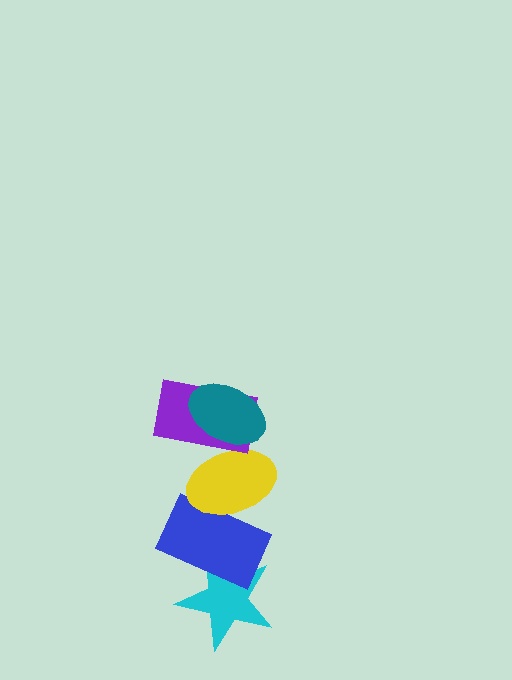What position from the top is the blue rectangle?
The blue rectangle is 4th from the top.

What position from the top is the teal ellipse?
The teal ellipse is 1st from the top.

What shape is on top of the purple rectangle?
The teal ellipse is on top of the purple rectangle.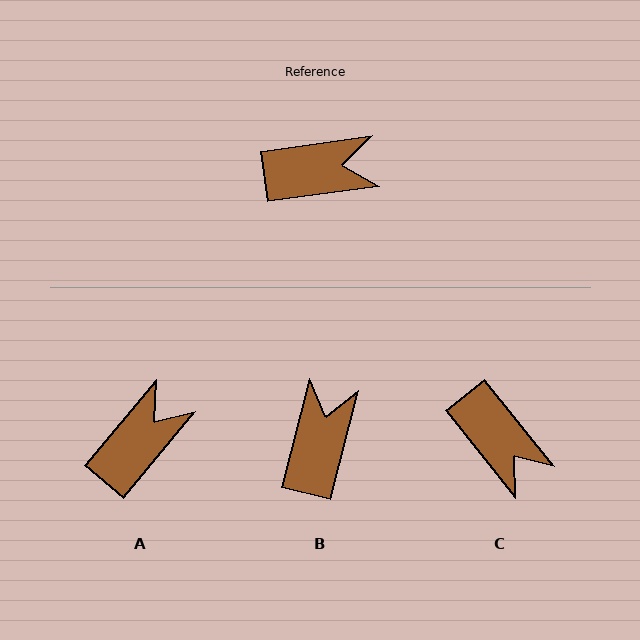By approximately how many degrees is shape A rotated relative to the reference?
Approximately 42 degrees counter-clockwise.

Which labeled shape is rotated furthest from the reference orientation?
B, about 68 degrees away.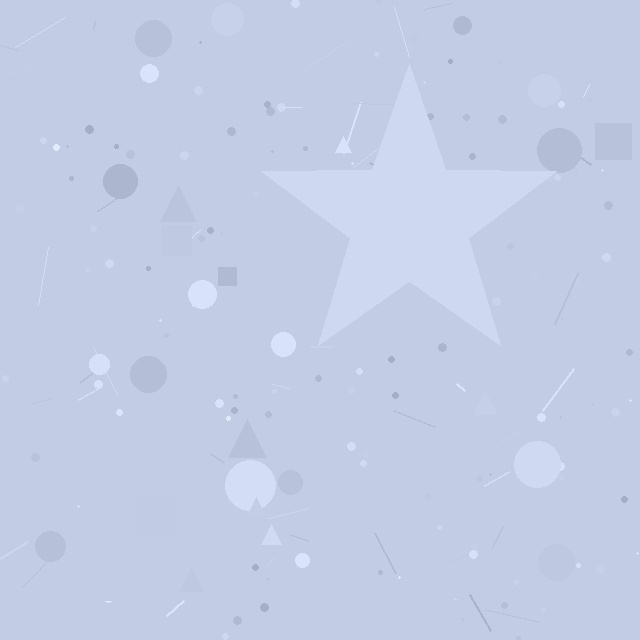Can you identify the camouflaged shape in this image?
The camouflaged shape is a star.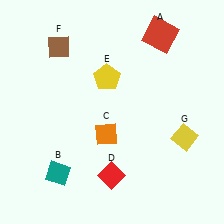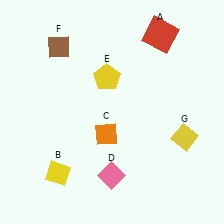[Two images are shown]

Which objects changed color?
B changed from teal to yellow. D changed from red to pink.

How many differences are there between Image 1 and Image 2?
There are 2 differences between the two images.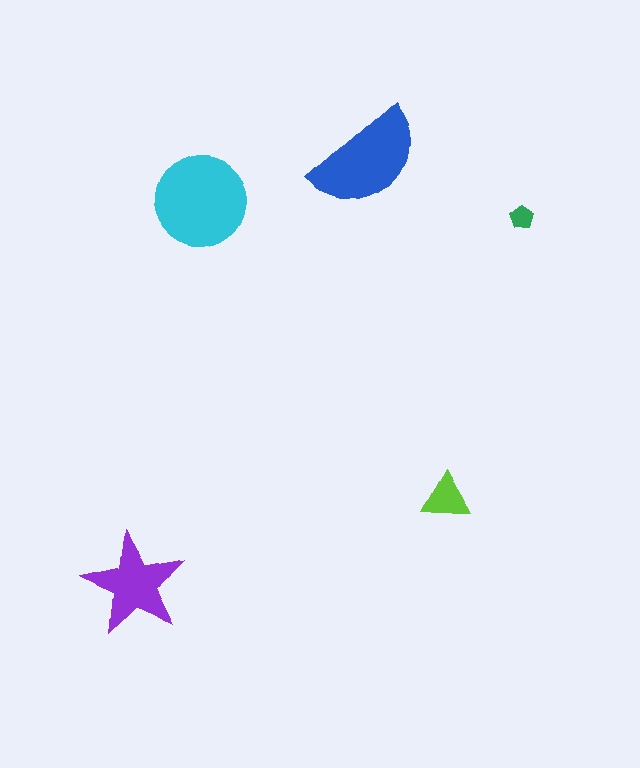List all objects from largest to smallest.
The cyan circle, the blue semicircle, the purple star, the lime triangle, the green pentagon.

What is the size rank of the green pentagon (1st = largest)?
5th.